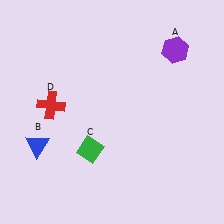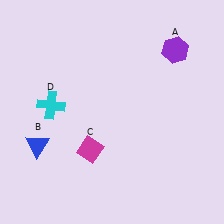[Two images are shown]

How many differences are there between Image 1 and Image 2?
There are 2 differences between the two images.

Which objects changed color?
C changed from green to magenta. D changed from red to cyan.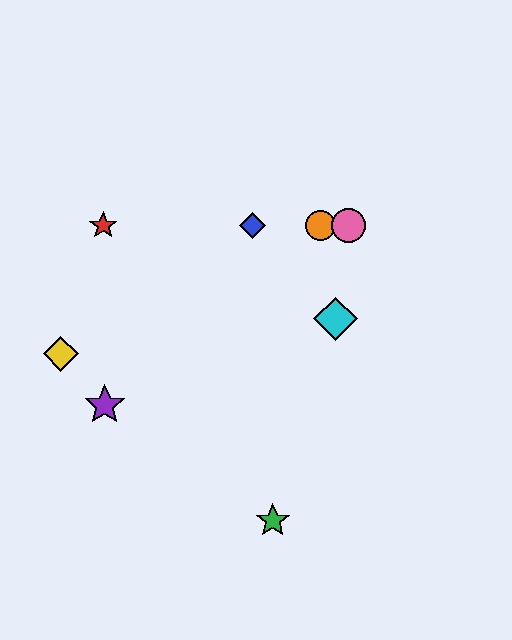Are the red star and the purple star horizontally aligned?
No, the red star is at y≈225 and the purple star is at y≈405.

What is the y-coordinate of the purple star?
The purple star is at y≈405.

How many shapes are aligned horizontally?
4 shapes (the red star, the blue diamond, the orange circle, the pink circle) are aligned horizontally.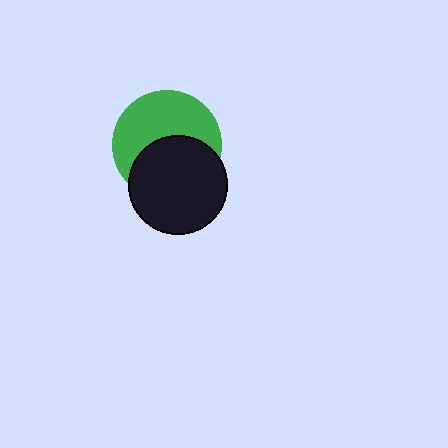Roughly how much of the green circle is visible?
About half of it is visible (roughly 54%).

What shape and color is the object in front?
The object in front is a black circle.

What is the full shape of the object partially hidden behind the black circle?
The partially hidden object is a green circle.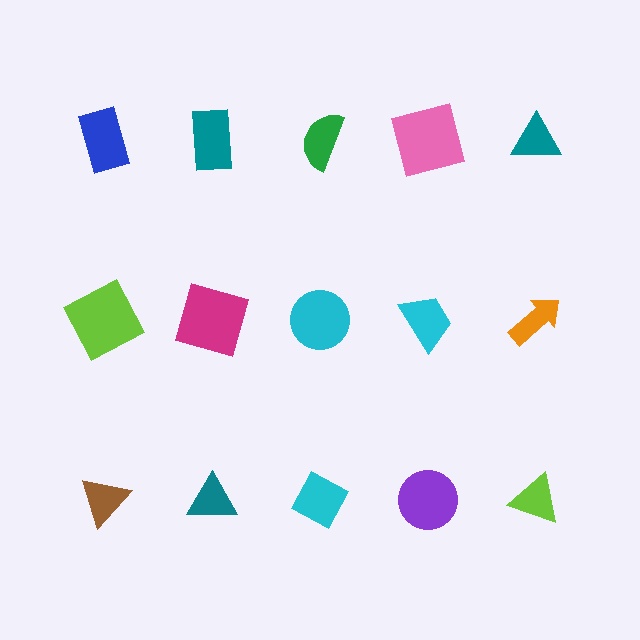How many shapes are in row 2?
5 shapes.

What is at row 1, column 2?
A teal rectangle.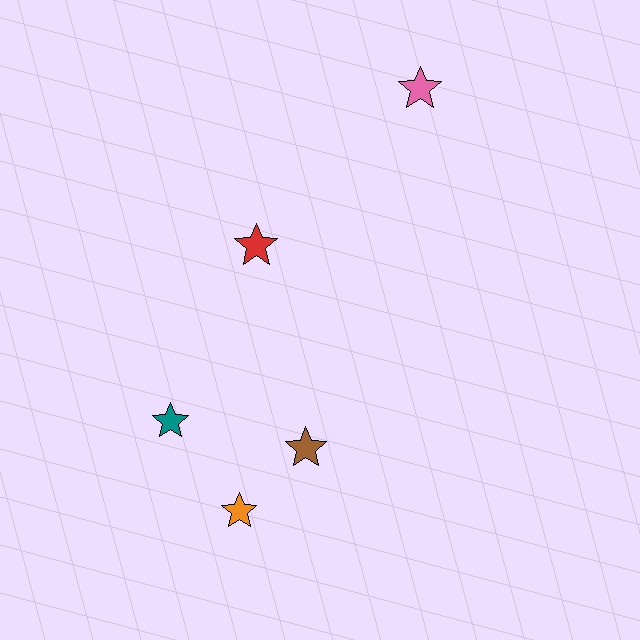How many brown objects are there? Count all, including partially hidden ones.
There is 1 brown object.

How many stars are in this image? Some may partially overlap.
There are 5 stars.